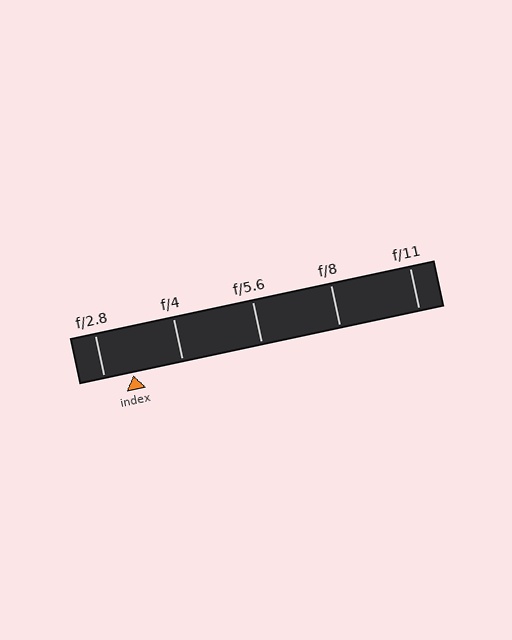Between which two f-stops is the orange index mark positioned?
The index mark is between f/2.8 and f/4.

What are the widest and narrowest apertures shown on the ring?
The widest aperture shown is f/2.8 and the narrowest is f/11.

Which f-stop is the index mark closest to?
The index mark is closest to f/2.8.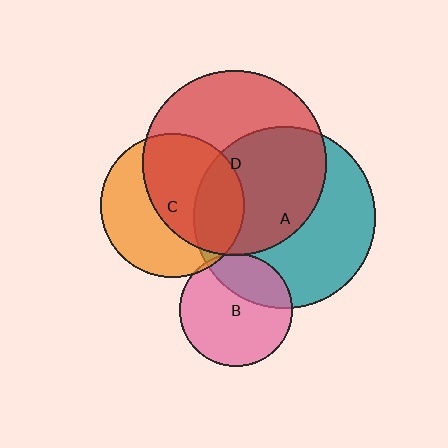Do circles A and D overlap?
Yes.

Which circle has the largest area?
Circle D (red).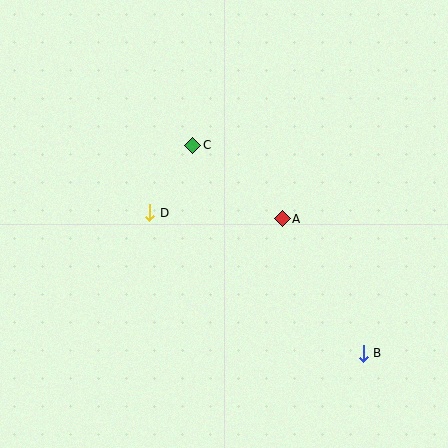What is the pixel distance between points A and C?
The distance between A and C is 116 pixels.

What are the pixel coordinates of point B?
Point B is at (363, 353).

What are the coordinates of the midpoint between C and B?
The midpoint between C and B is at (278, 249).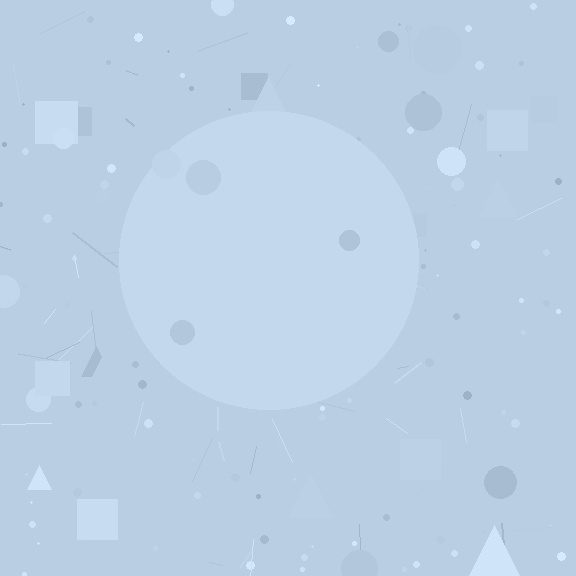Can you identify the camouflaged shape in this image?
The camouflaged shape is a circle.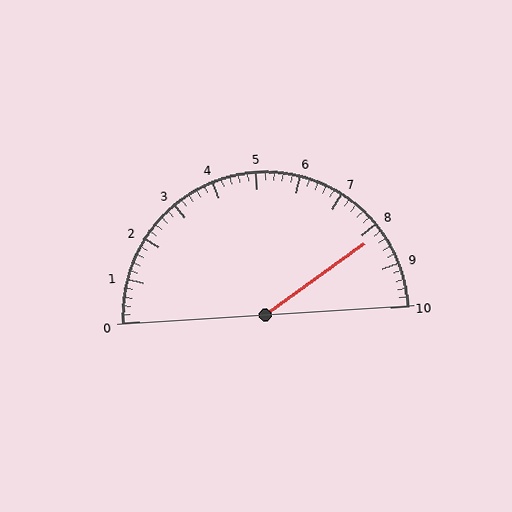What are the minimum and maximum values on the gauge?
The gauge ranges from 0 to 10.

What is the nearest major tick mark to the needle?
The nearest major tick mark is 8.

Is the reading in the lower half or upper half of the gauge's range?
The reading is in the upper half of the range (0 to 10).